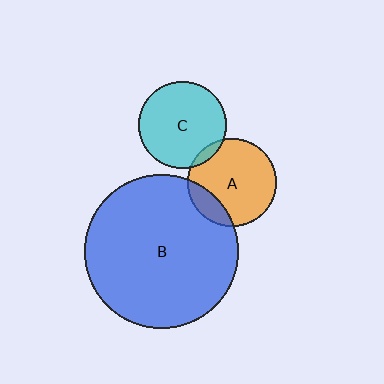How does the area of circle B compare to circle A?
Approximately 3.0 times.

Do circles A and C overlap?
Yes.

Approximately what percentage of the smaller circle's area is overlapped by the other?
Approximately 5%.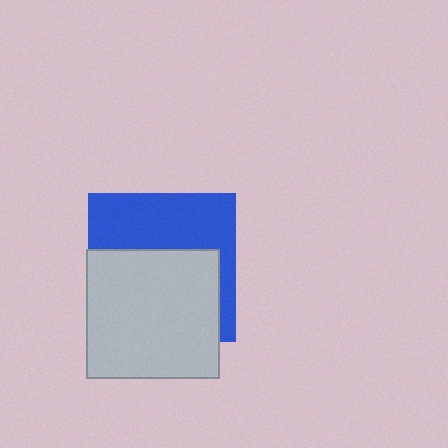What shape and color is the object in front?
The object in front is a light gray rectangle.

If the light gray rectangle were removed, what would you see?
You would see the complete blue square.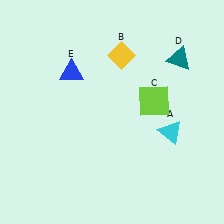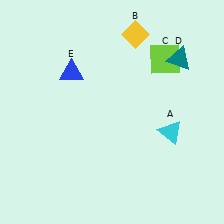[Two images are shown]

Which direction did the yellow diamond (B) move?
The yellow diamond (B) moved up.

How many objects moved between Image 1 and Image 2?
2 objects moved between the two images.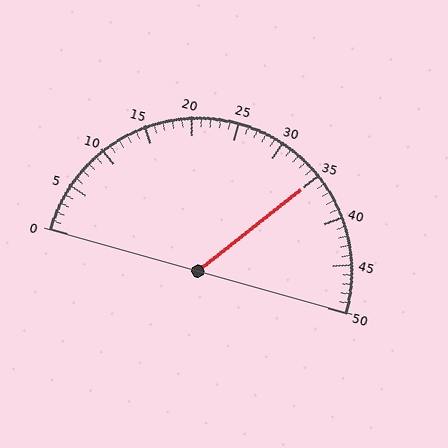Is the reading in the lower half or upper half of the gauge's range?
The reading is in the upper half of the range (0 to 50).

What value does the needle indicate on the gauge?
The needle indicates approximately 35.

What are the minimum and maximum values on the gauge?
The gauge ranges from 0 to 50.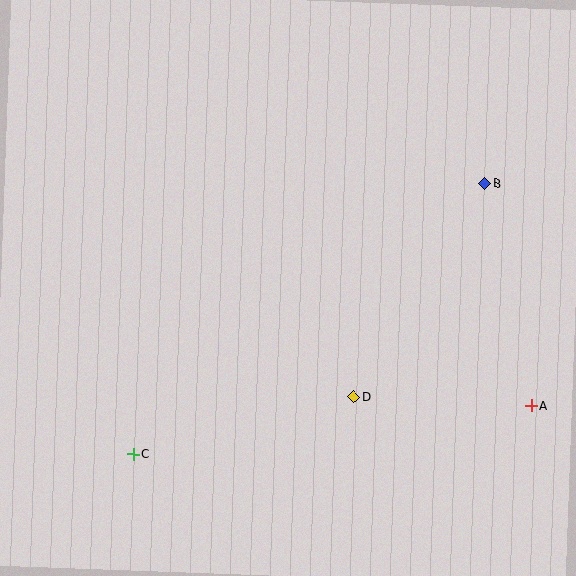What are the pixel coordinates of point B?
Point B is at (485, 183).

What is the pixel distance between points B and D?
The distance between B and D is 250 pixels.